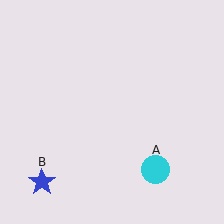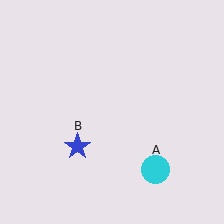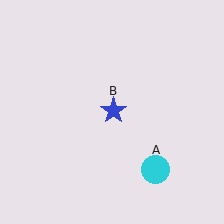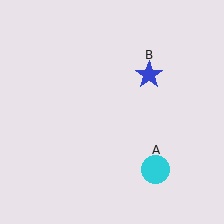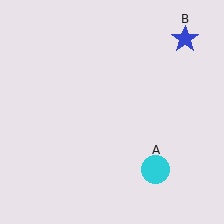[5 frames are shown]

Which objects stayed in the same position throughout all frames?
Cyan circle (object A) remained stationary.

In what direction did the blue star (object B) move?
The blue star (object B) moved up and to the right.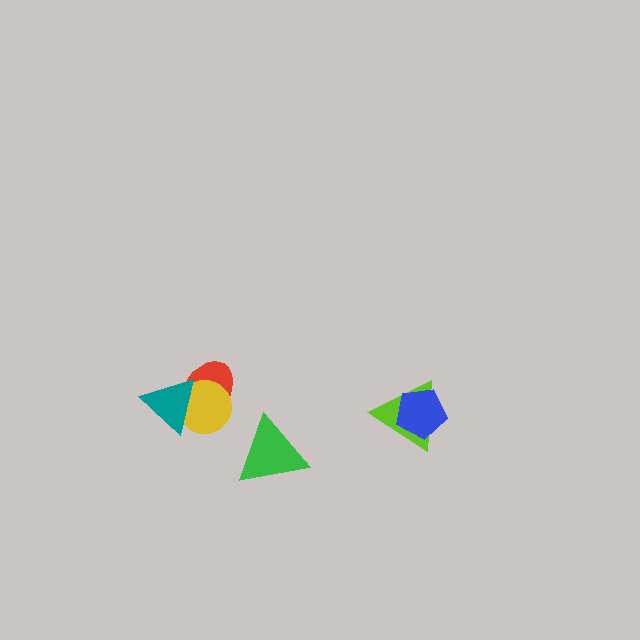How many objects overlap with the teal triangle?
2 objects overlap with the teal triangle.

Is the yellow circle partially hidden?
Yes, it is partially covered by another shape.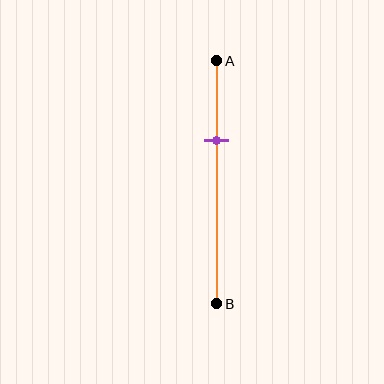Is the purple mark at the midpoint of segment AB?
No, the mark is at about 35% from A, not at the 50% midpoint.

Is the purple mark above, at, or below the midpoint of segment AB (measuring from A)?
The purple mark is above the midpoint of segment AB.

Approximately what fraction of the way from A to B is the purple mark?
The purple mark is approximately 35% of the way from A to B.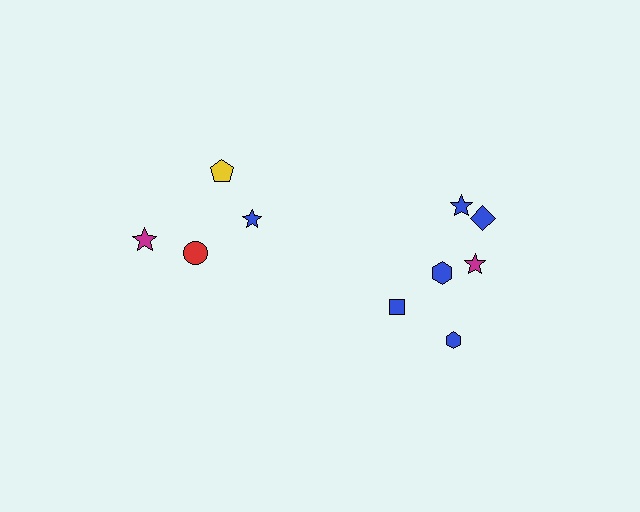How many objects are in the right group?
There are 6 objects.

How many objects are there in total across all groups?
There are 10 objects.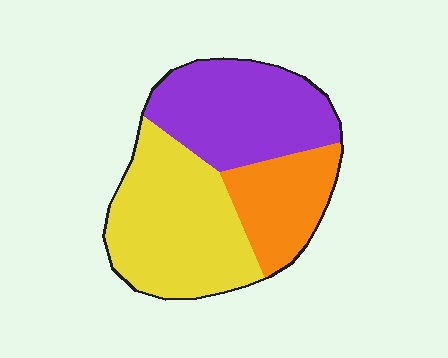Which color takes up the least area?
Orange, at roughly 20%.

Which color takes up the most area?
Yellow, at roughly 40%.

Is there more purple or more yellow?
Yellow.